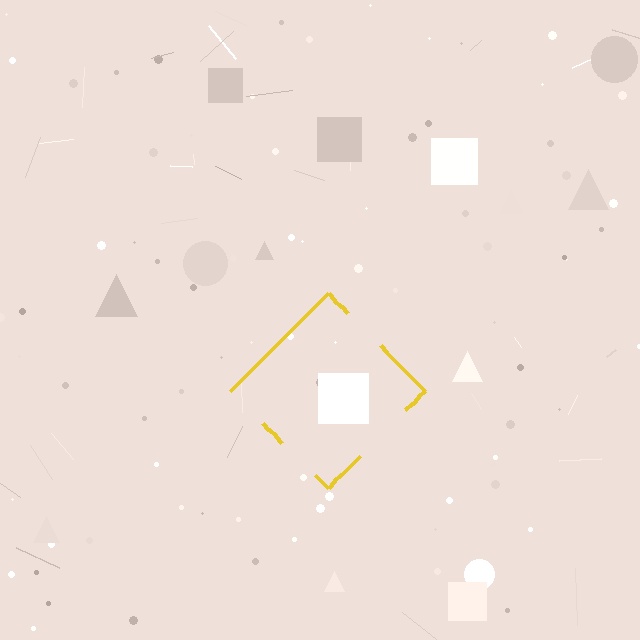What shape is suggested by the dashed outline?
The dashed outline suggests a diamond.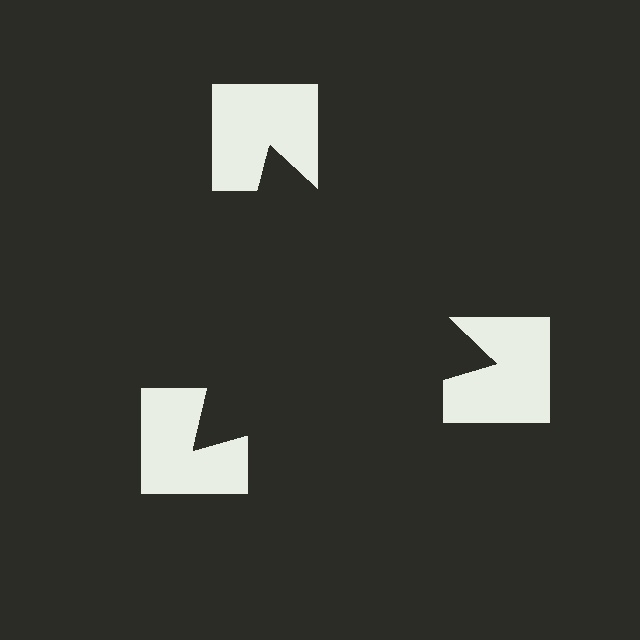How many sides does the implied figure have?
3 sides.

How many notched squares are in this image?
There are 3 — one at each vertex of the illusory triangle.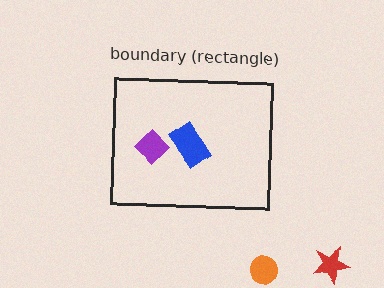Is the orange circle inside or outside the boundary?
Outside.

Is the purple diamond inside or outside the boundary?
Inside.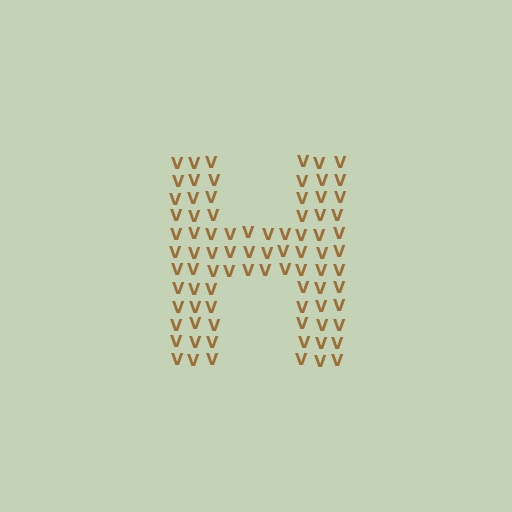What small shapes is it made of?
It is made of small letter V's.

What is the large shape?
The large shape is the letter H.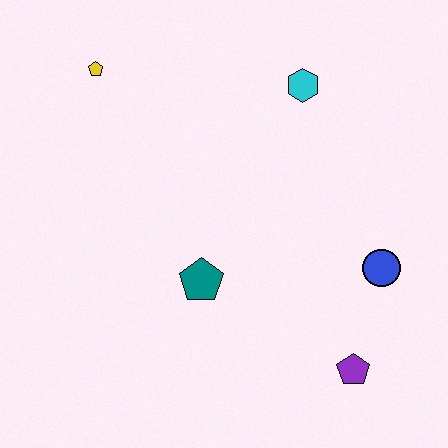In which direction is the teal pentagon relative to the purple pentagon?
The teal pentagon is to the left of the purple pentagon.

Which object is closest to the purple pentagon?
The blue circle is closest to the purple pentagon.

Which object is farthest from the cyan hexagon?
The purple pentagon is farthest from the cyan hexagon.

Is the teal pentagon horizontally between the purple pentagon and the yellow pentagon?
Yes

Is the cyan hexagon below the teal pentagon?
No